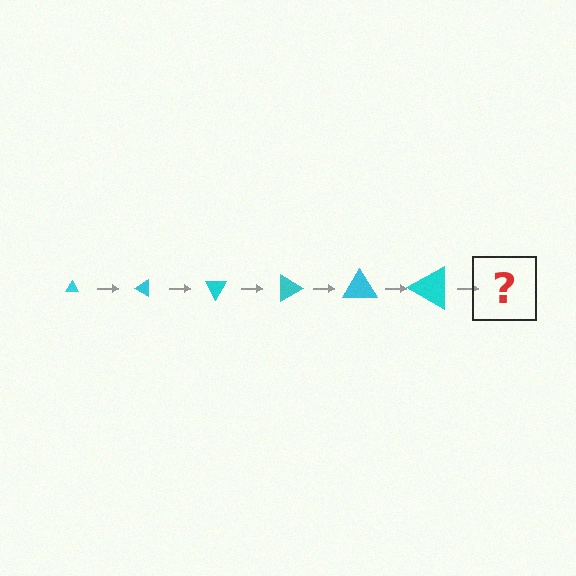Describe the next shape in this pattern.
It should be a triangle, larger than the previous one and rotated 180 degrees from the start.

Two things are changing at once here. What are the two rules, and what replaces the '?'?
The two rules are that the triangle grows larger each step and it rotates 30 degrees each step. The '?' should be a triangle, larger than the previous one and rotated 180 degrees from the start.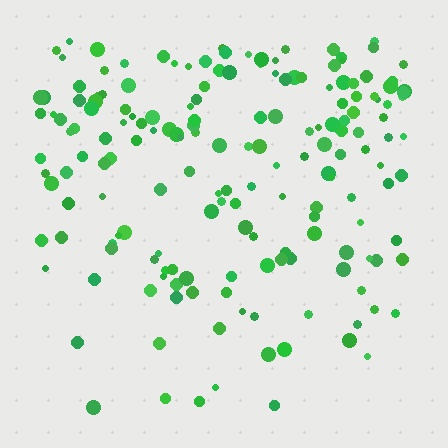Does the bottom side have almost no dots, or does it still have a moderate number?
Still a moderate number, just noticeably fewer than the top.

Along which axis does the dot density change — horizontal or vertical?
Vertical.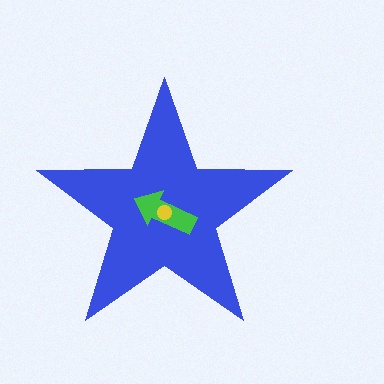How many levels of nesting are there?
3.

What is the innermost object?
The yellow circle.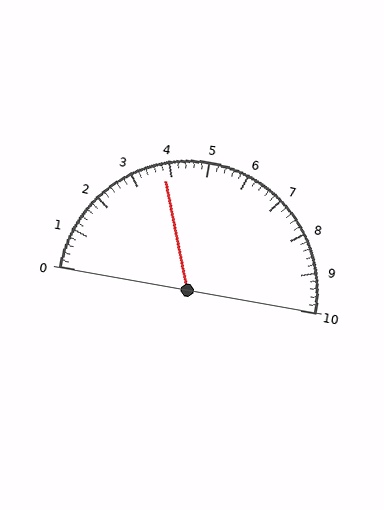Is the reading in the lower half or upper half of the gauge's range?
The reading is in the lower half of the range (0 to 10).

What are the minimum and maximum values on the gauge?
The gauge ranges from 0 to 10.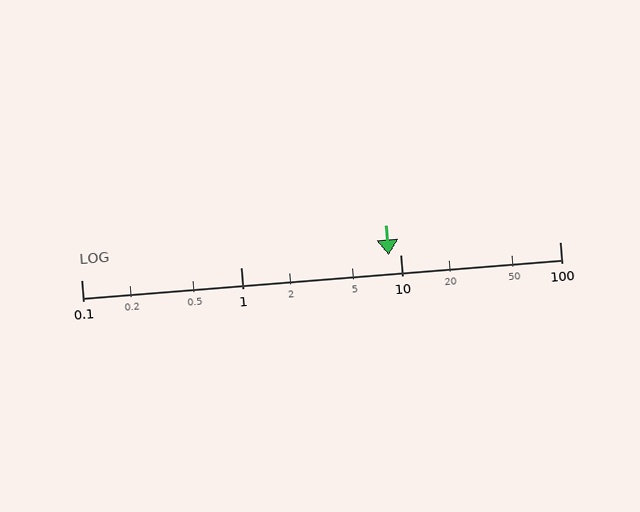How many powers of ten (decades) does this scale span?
The scale spans 3 decades, from 0.1 to 100.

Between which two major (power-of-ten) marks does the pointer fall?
The pointer is between 1 and 10.